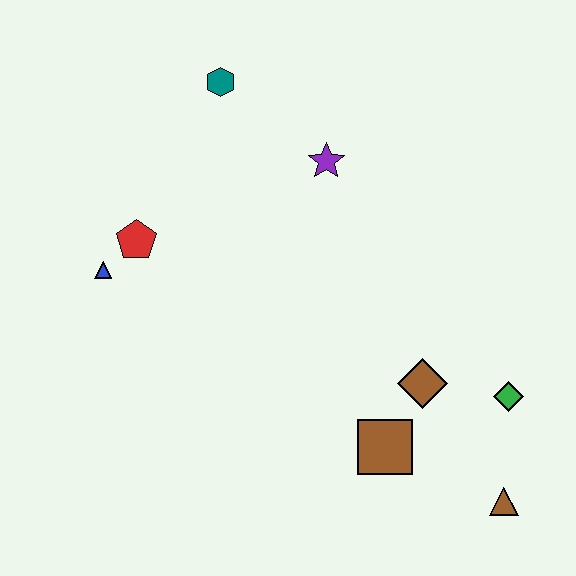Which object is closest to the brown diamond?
The brown square is closest to the brown diamond.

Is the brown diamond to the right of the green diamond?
No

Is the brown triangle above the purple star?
No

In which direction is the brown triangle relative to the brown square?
The brown triangle is to the right of the brown square.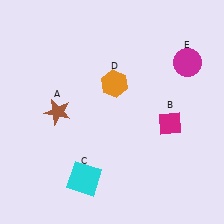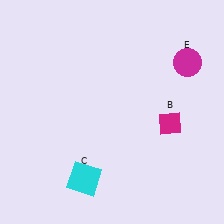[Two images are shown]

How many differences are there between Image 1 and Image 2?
There are 2 differences between the two images.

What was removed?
The orange hexagon (D), the brown star (A) were removed in Image 2.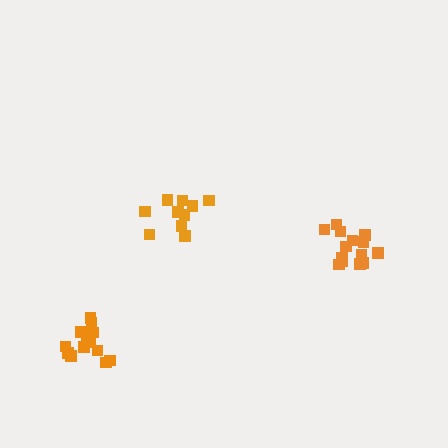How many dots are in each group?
Group 1: 13 dots, Group 2: 14 dots, Group 3: 10 dots (37 total).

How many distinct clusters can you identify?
There are 3 distinct clusters.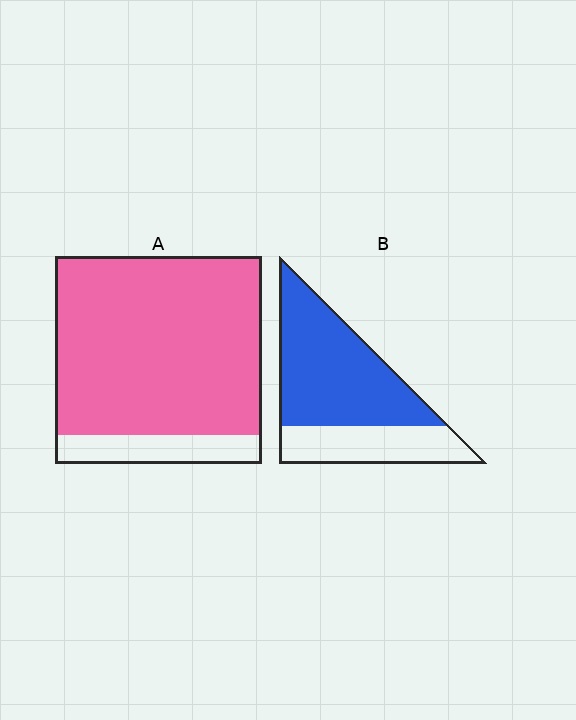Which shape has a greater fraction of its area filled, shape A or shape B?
Shape A.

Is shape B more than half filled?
Yes.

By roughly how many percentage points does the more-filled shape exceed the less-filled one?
By roughly 20 percentage points (A over B).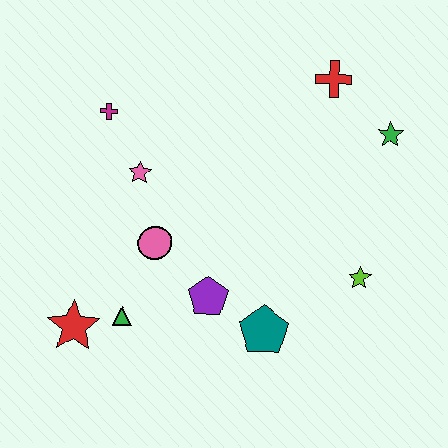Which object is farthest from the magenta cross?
The lime star is farthest from the magenta cross.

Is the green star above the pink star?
Yes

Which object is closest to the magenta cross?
The pink star is closest to the magenta cross.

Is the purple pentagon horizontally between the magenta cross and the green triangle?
No